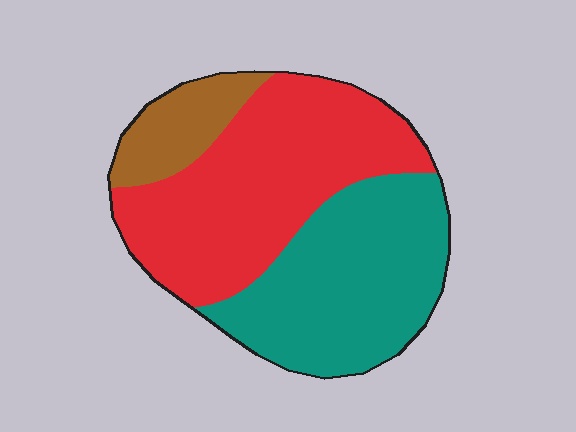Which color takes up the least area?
Brown, at roughly 10%.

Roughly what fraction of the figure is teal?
Teal takes up about two fifths (2/5) of the figure.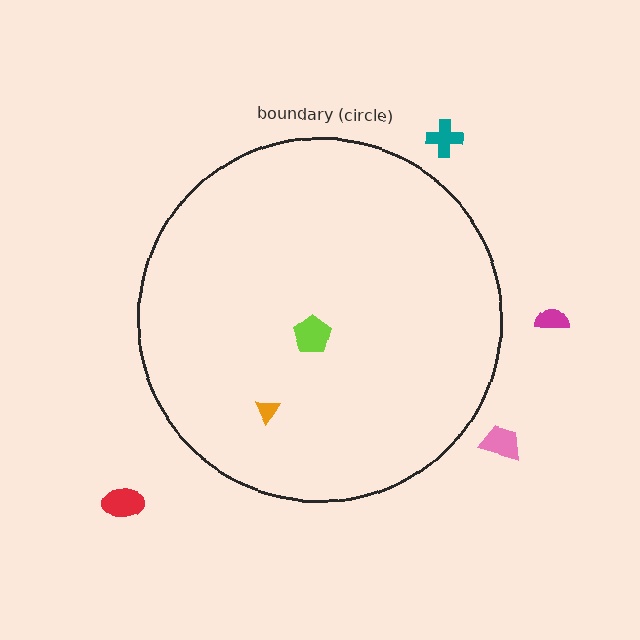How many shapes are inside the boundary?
2 inside, 4 outside.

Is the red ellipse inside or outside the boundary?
Outside.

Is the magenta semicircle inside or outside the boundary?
Outside.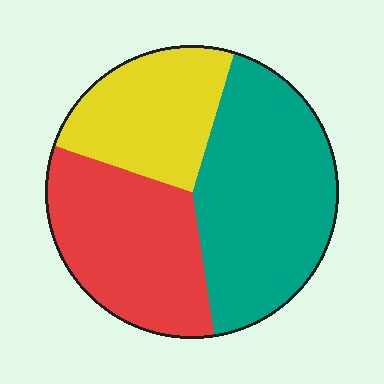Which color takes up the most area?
Teal, at roughly 45%.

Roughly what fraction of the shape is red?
Red takes up about one third (1/3) of the shape.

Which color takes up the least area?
Yellow, at roughly 25%.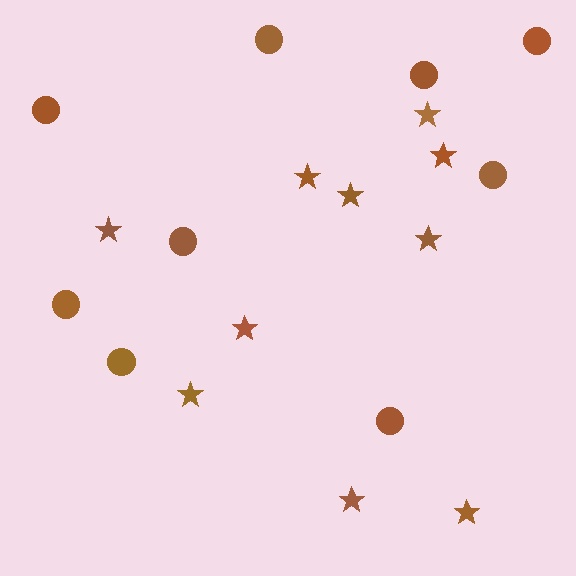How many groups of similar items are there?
There are 2 groups: one group of stars (10) and one group of circles (9).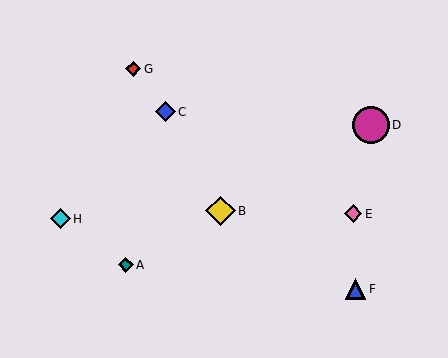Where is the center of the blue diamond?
The center of the blue diamond is at (165, 112).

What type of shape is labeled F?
Shape F is a blue triangle.